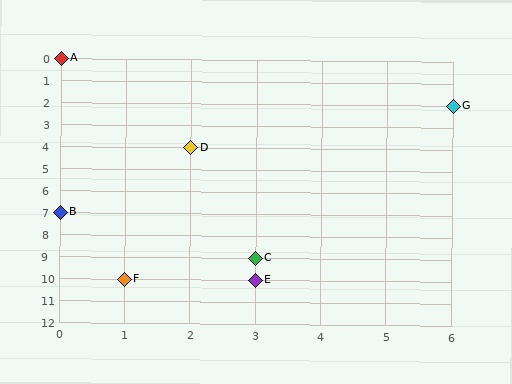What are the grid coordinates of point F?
Point F is at grid coordinates (1, 10).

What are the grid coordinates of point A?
Point A is at grid coordinates (0, 0).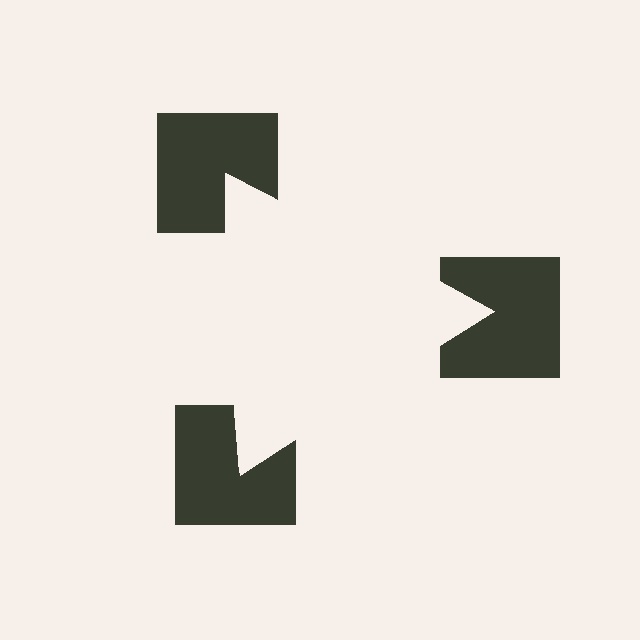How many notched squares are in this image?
There are 3 — one at each vertex of the illusory triangle.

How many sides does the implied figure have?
3 sides.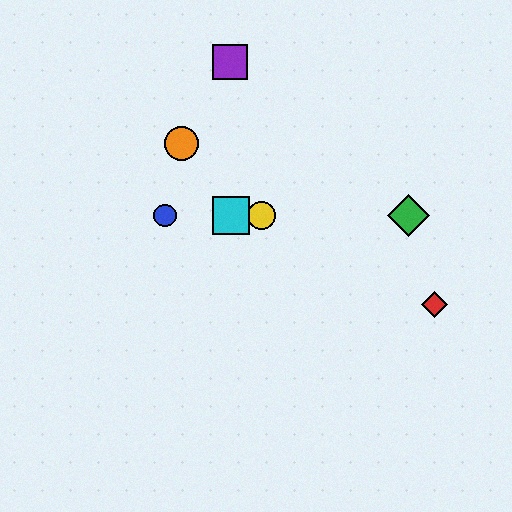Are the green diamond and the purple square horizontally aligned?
No, the green diamond is at y≈216 and the purple square is at y≈62.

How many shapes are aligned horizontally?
4 shapes (the blue circle, the green diamond, the yellow circle, the cyan square) are aligned horizontally.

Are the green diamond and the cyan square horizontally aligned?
Yes, both are at y≈216.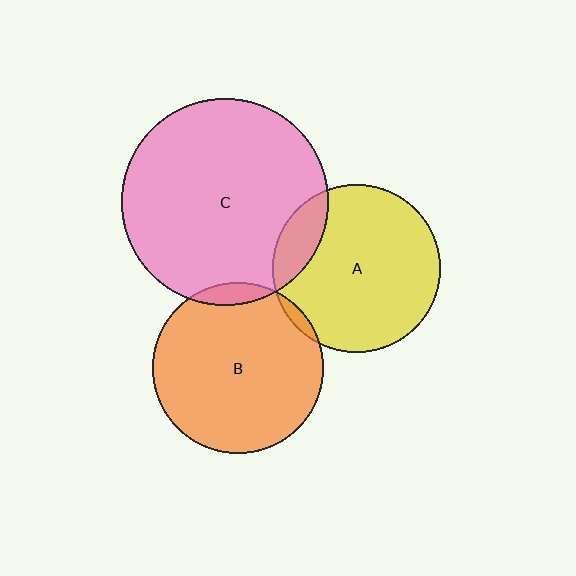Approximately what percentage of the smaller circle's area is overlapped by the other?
Approximately 15%.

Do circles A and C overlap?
Yes.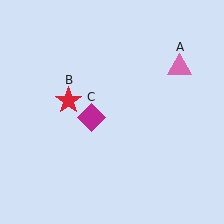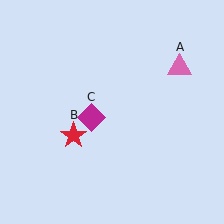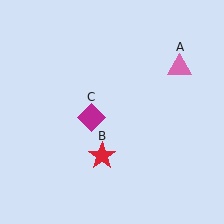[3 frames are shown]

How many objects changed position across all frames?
1 object changed position: red star (object B).